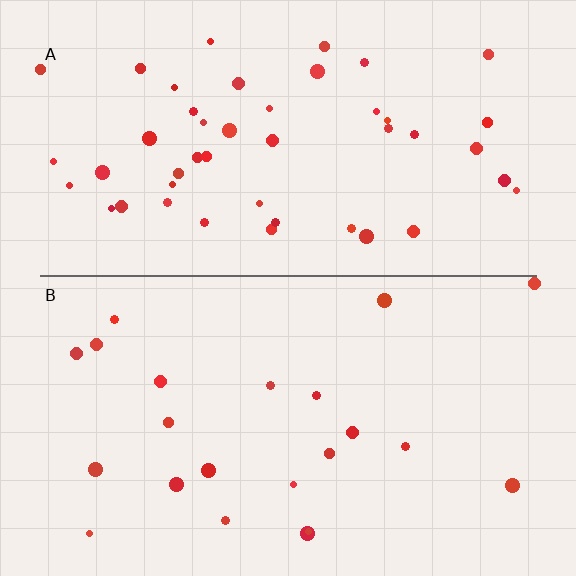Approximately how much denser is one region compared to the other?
Approximately 2.1× — region A over region B.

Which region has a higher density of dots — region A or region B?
A (the top).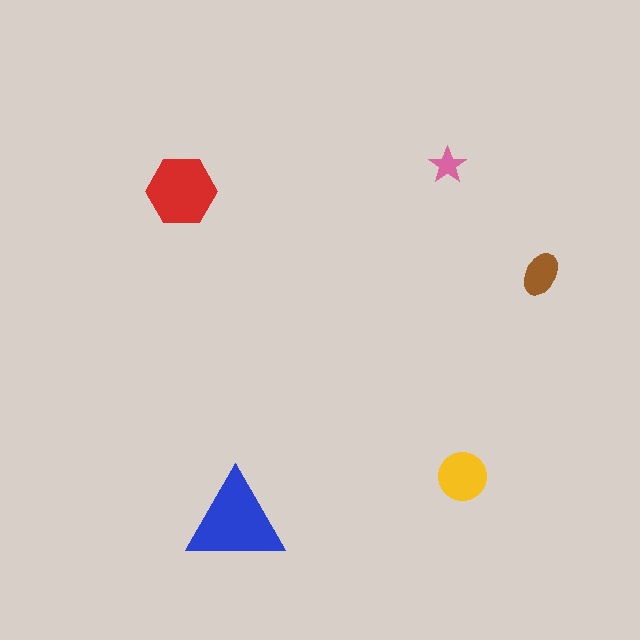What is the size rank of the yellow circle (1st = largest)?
3rd.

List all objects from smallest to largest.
The pink star, the brown ellipse, the yellow circle, the red hexagon, the blue triangle.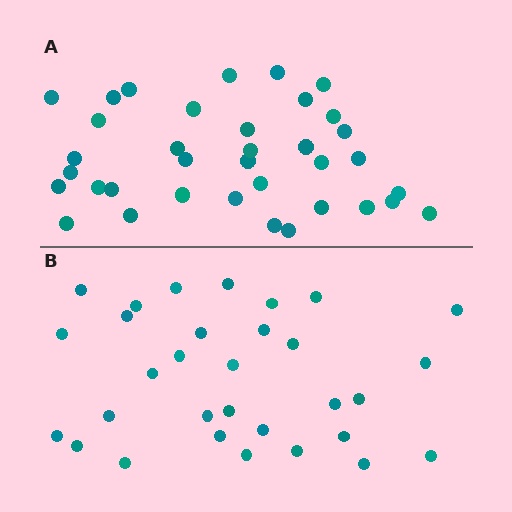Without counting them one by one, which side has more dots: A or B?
Region A (the top region) has more dots.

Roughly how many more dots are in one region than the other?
Region A has about 5 more dots than region B.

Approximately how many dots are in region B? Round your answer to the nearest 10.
About 30 dots. (The exact count is 31, which rounds to 30.)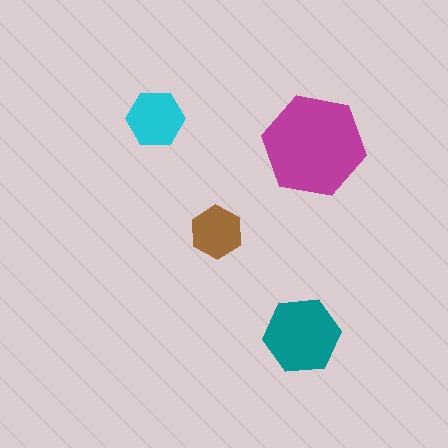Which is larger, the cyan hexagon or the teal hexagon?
The teal one.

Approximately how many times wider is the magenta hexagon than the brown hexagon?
About 2 times wider.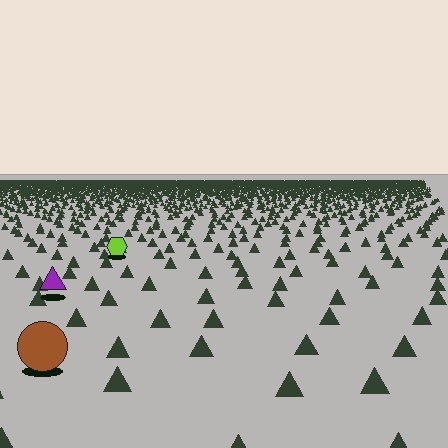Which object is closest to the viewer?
The brown circle is closest. The texture marks near it are larger and more spread out.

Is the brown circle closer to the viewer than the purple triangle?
Yes. The brown circle is closer — you can tell from the texture gradient: the ground texture is coarser near it.